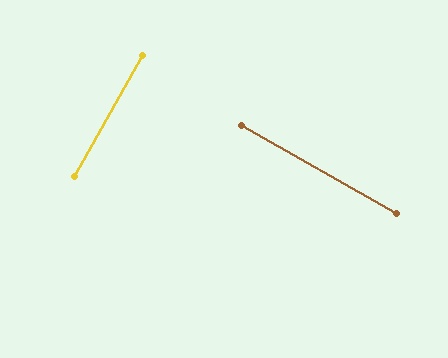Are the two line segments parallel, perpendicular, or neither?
Perpendicular — they meet at approximately 90°.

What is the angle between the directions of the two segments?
Approximately 90 degrees.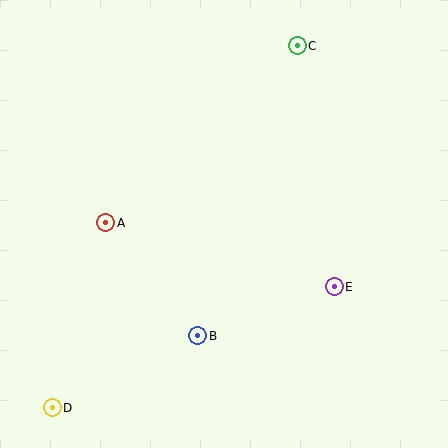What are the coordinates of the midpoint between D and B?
The midpoint between D and B is at (125, 372).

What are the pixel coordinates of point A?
Point A is at (106, 223).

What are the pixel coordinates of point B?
Point B is at (198, 336).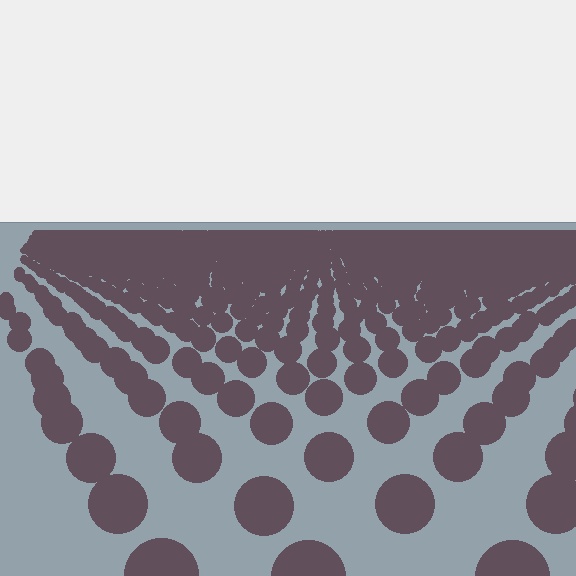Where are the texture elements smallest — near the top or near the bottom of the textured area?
Near the top.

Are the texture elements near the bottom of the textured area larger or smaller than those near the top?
Larger. Near the bottom, elements are closer to the viewer and appear at a bigger on-screen size.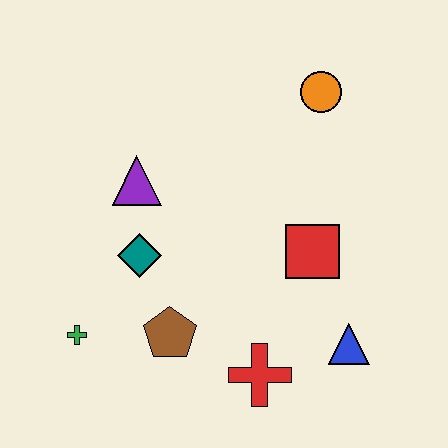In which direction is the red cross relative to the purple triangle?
The red cross is below the purple triangle.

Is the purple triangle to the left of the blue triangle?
Yes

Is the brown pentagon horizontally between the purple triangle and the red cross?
Yes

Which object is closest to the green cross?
The brown pentagon is closest to the green cross.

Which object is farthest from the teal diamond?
The orange circle is farthest from the teal diamond.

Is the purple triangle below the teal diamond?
No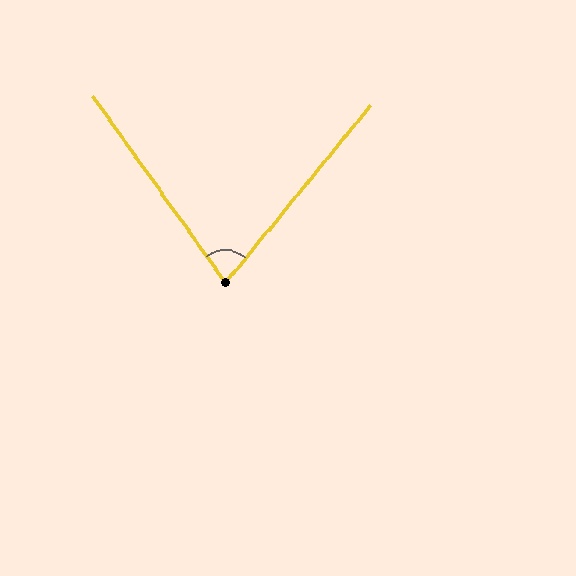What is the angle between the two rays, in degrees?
Approximately 75 degrees.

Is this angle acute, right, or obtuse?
It is acute.